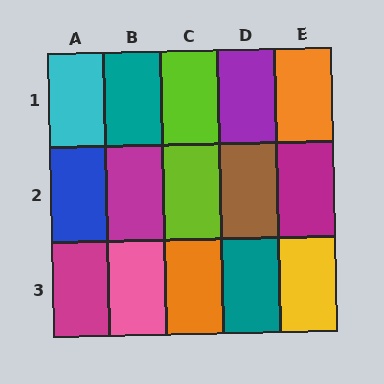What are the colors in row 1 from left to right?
Cyan, teal, lime, purple, orange.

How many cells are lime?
2 cells are lime.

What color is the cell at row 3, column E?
Yellow.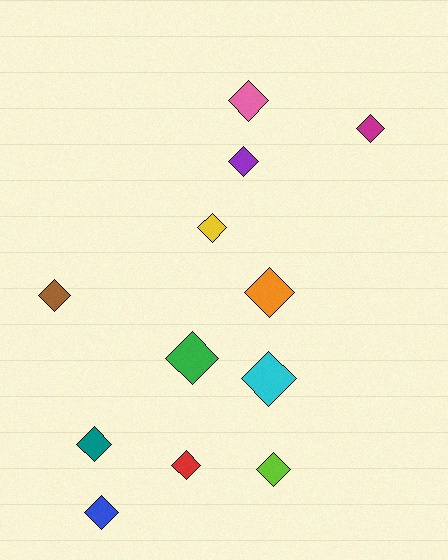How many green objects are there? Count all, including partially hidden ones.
There is 1 green object.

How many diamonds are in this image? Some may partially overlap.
There are 12 diamonds.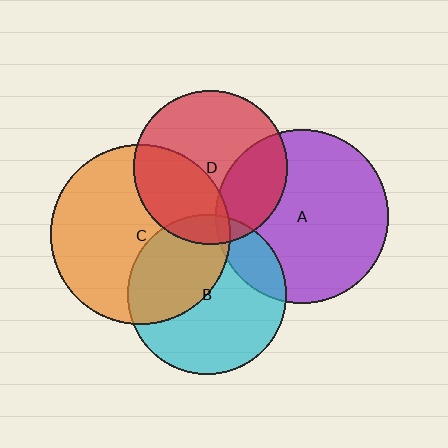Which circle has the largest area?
Circle C (orange).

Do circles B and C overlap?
Yes.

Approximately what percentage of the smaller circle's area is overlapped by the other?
Approximately 40%.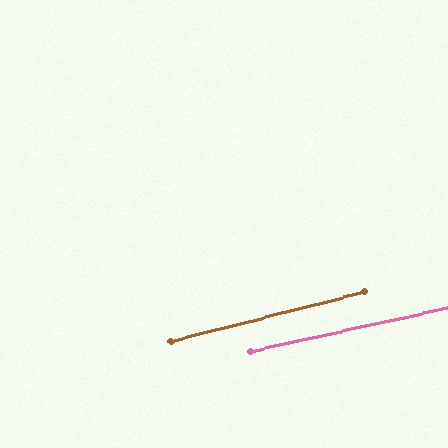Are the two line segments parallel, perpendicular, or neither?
Parallel — their directions differ by only 2.0°.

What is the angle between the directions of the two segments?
Approximately 2 degrees.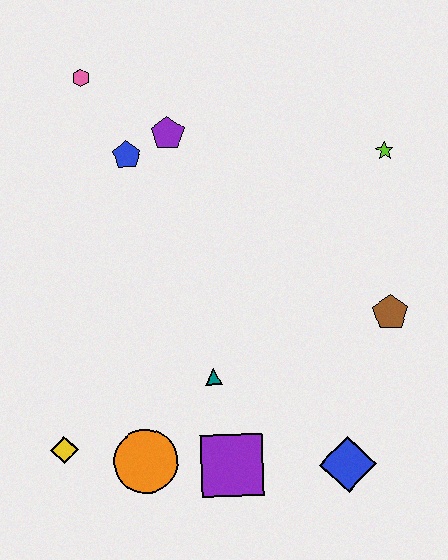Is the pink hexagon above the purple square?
Yes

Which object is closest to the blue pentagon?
The purple pentagon is closest to the blue pentagon.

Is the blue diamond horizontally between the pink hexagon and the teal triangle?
No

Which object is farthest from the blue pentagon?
The blue diamond is farthest from the blue pentagon.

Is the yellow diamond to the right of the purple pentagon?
No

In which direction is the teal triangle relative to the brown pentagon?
The teal triangle is to the left of the brown pentagon.